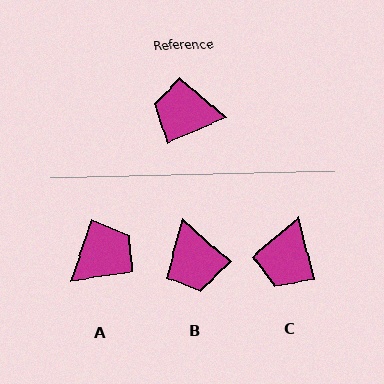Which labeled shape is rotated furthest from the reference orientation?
A, about 131 degrees away.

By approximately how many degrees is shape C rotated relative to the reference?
Approximately 82 degrees counter-clockwise.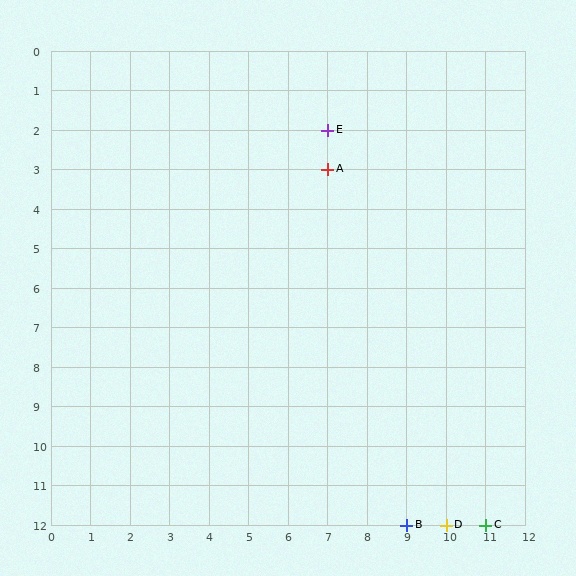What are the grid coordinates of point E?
Point E is at grid coordinates (7, 2).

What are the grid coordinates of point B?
Point B is at grid coordinates (9, 12).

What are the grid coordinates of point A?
Point A is at grid coordinates (7, 3).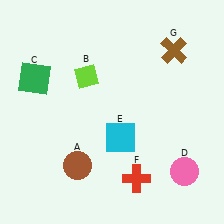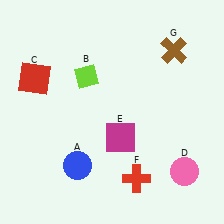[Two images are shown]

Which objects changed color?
A changed from brown to blue. C changed from green to red. E changed from cyan to magenta.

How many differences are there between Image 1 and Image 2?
There are 3 differences between the two images.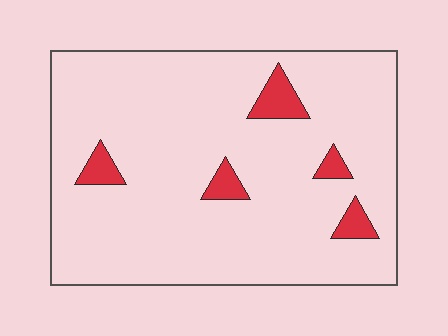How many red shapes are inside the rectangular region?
5.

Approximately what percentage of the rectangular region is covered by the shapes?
Approximately 10%.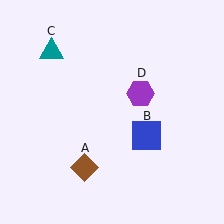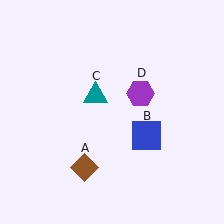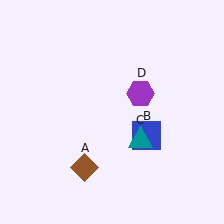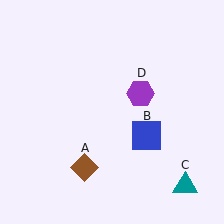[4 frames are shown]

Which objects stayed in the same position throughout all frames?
Brown diamond (object A) and blue square (object B) and purple hexagon (object D) remained stationary.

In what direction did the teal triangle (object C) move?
The teal triangle (object C) moved down and to the right.